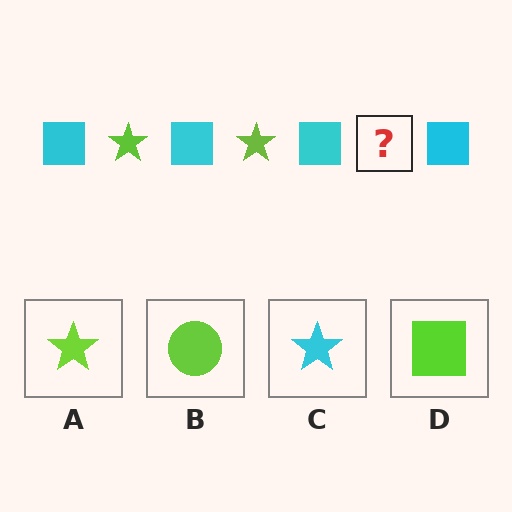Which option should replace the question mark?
Option A.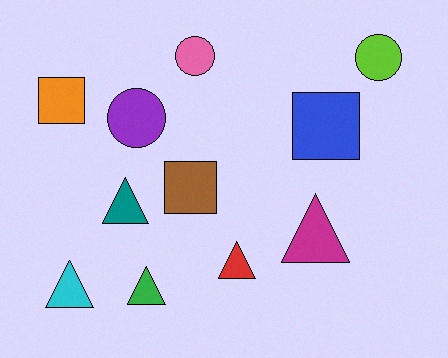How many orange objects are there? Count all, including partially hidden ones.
There is 1 orange object.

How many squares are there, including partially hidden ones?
There are 3 squares.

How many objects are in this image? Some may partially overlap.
There are 11 objects.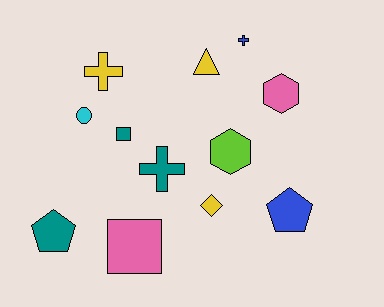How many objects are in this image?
There are 12 objects.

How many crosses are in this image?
There are 3 crosses.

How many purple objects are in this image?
There are no purple objects.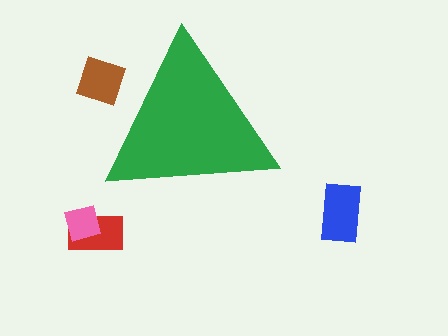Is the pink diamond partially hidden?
No, the pink diamond is fully visible.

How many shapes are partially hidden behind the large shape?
1 shape is partially hidden.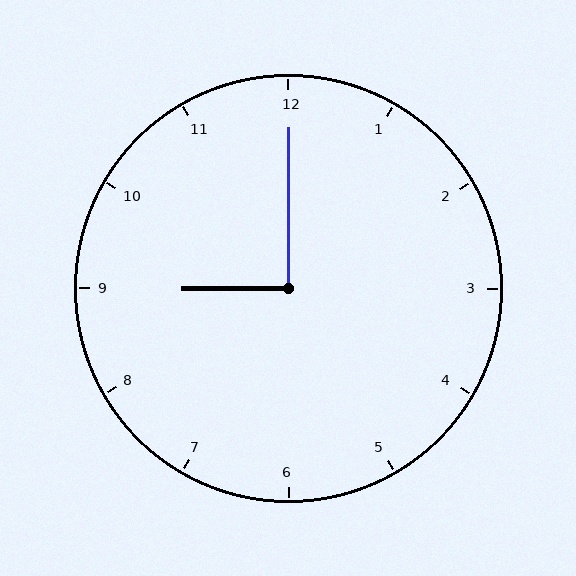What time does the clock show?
9:00.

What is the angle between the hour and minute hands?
Approximately 90 degrees.